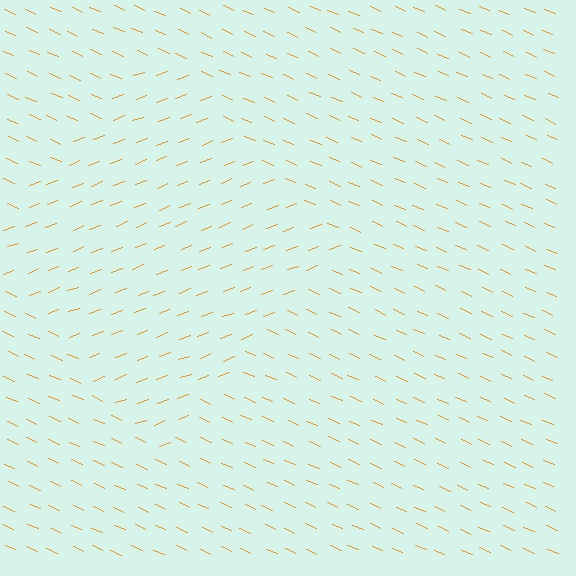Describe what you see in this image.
The image is filled with small orange line segments. A diamond region in the image has lines oriented differently from the surrounding lines, creating a visible texture boundary.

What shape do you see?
I see a diamond.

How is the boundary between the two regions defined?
The boundary is defined purely by a change in line orientation (approximately 45 degrees difference). All lines are the same color and thickness.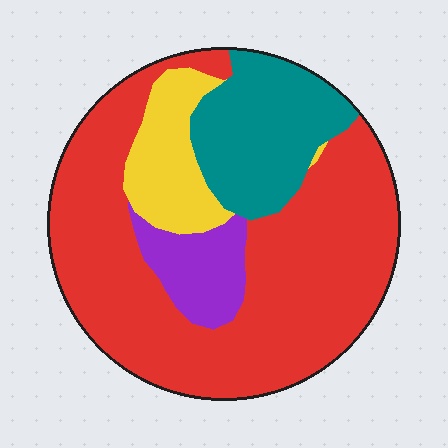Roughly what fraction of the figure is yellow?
Yellow takes up about one tenth (1/10) of the figure.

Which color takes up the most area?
Red, at roughly 60%.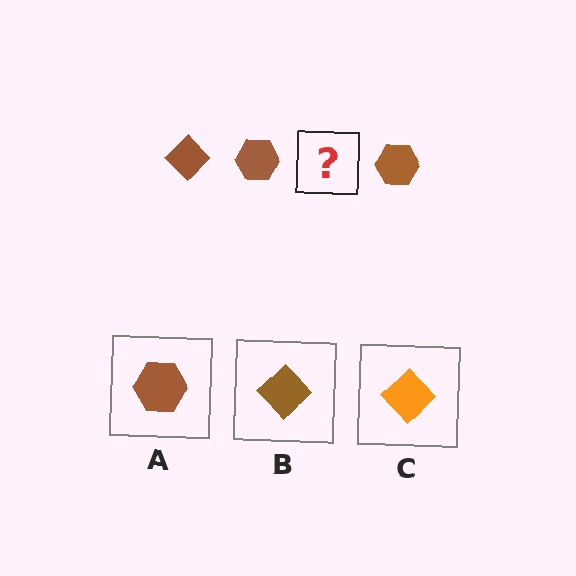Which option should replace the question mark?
Option B.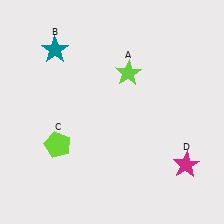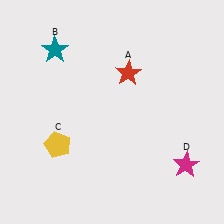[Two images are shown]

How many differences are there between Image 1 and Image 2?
There are 2 differences between the two images.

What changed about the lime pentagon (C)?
In Image 1, C is lime. In Image 2, it changed to yellow.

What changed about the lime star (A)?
In Image 1, A is lime. In Image 2, it changed to red.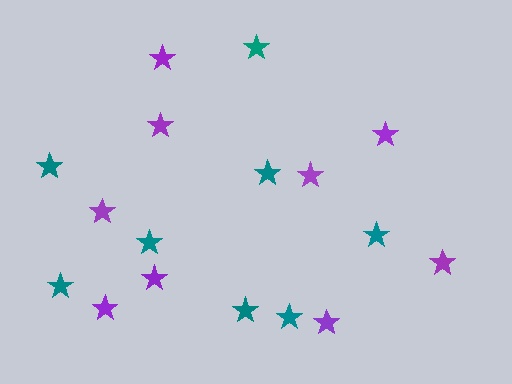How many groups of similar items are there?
There are 2 groups: one group of teal stars (8) and one group of purple stars (9).